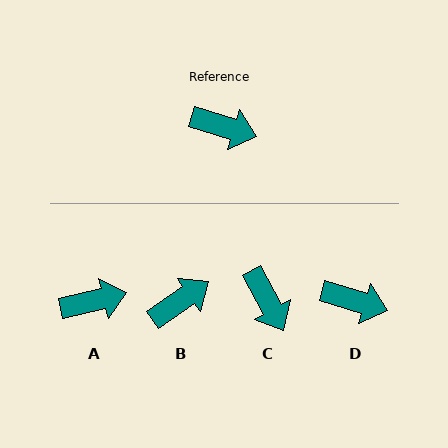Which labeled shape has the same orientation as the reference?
D.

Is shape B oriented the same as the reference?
No, it is off by about 52 degrees.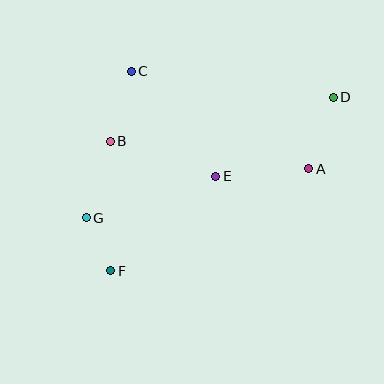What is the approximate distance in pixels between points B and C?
The distance between B and C is approximately 73 pixels.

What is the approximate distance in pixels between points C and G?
The distance between C and G is approximately 154 pixels.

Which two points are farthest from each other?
Points D and F are farthest from each other.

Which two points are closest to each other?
Points F and G are closest to each other.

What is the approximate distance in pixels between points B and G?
The distance between B and G is approximately 80 pixels.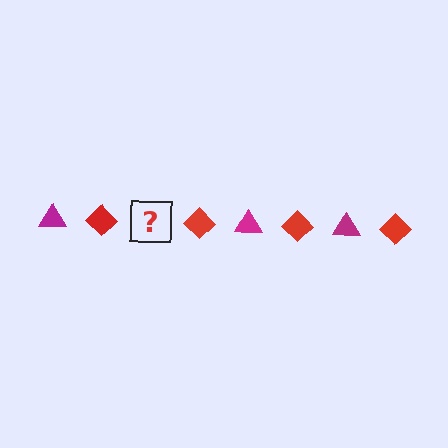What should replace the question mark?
The question mark should be replaced with a magenta triangle.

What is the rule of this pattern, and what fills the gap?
The rule is that the pattern alternates between magenta triangle and red diamond. The gap should be filled with a magenta triangle.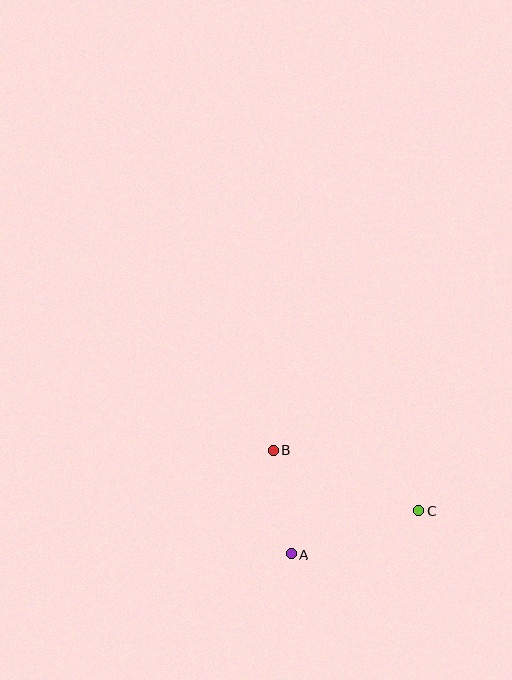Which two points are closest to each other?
Points A and B are closest to each other.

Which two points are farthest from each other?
Points B and C are farthest from each other.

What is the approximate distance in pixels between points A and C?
The distance between A and C is approximately 135 pixels.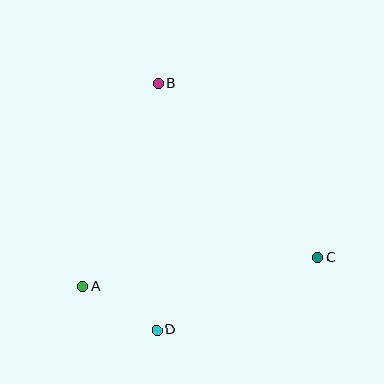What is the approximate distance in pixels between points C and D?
The distance between C and D is approximately 177 pixels.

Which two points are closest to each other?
Points A and D are closest to each other.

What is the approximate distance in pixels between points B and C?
The distance between B and C is approximately 236 pixels.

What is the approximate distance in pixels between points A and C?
The distance between A and C is approximately 237 pixels.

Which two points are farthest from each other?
Points B and D are farthest from each other.